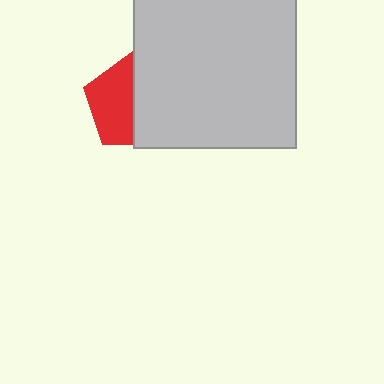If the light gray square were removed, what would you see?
You would see the complete red pentagon.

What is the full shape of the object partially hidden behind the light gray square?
The partially hidden object is a red pentagon.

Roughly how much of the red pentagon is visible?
About half of it is visible (roughly 51%).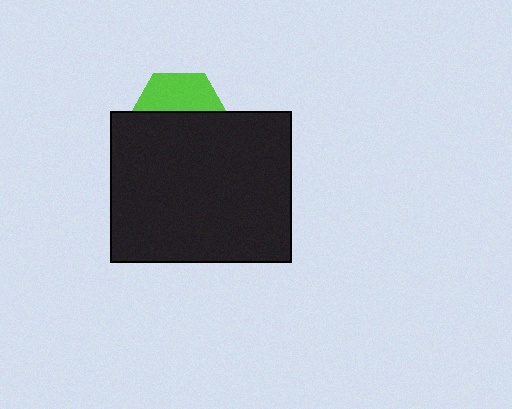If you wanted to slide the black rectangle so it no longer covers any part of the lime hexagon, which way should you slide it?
Slide it down — that is the most direct way to separate the two shapes.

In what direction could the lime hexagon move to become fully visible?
The lime hexagon could move up. That would shift it out from behind the black rectangle entirely.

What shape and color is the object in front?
The object in front is a black rectangle.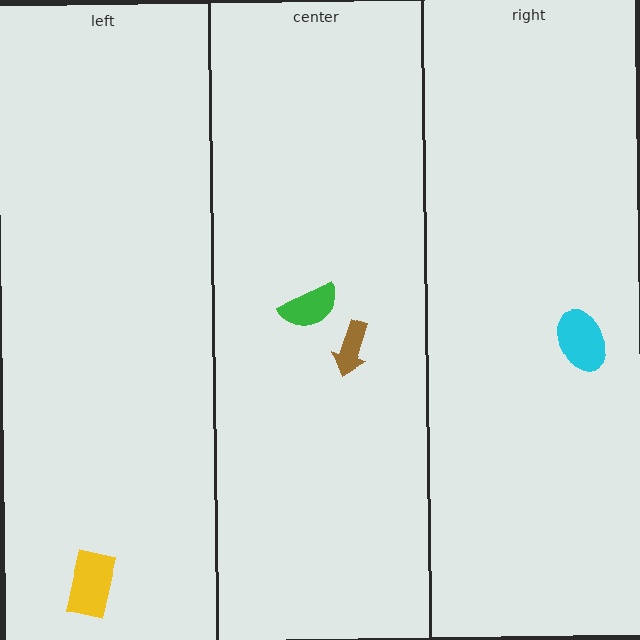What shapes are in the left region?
The yellow rectangle.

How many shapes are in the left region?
1.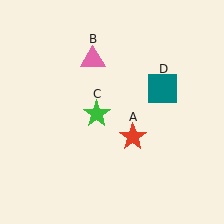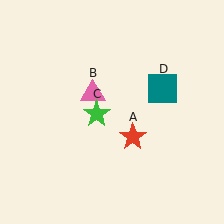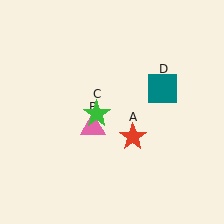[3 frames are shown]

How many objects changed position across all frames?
1 object changed position: pink triangle (object B).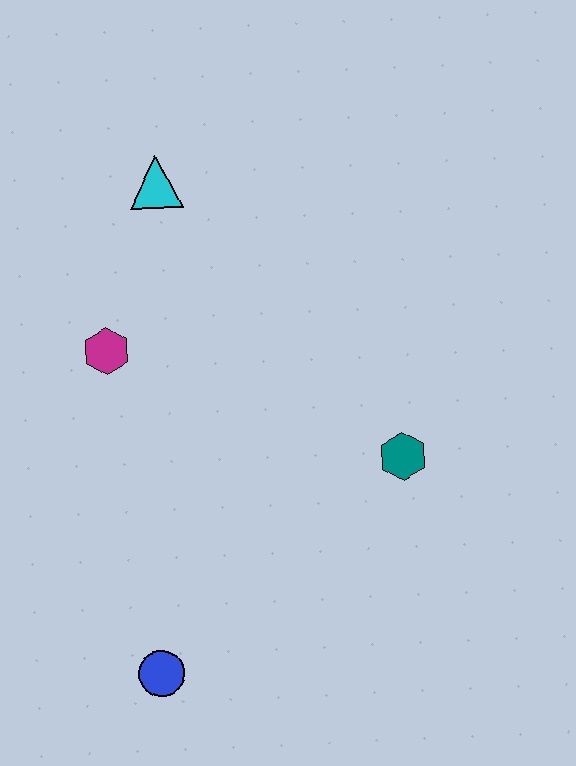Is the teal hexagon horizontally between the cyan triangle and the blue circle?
No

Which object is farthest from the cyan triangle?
The blue circle is farthest from the cyan triangle.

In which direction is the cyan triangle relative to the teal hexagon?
The cyan triangle is above the teal hexagon.